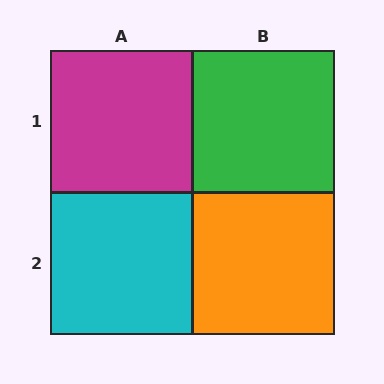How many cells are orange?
1 cell is orange.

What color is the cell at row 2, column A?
Cyan.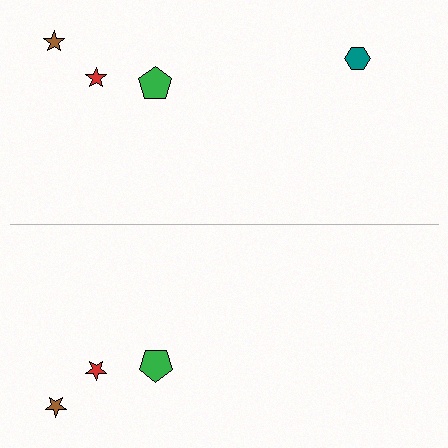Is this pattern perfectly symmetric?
No, the pattern is not perfectly symmetric. A teal hexagon is missing from the bottom side.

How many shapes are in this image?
There are 7 shapes in this image.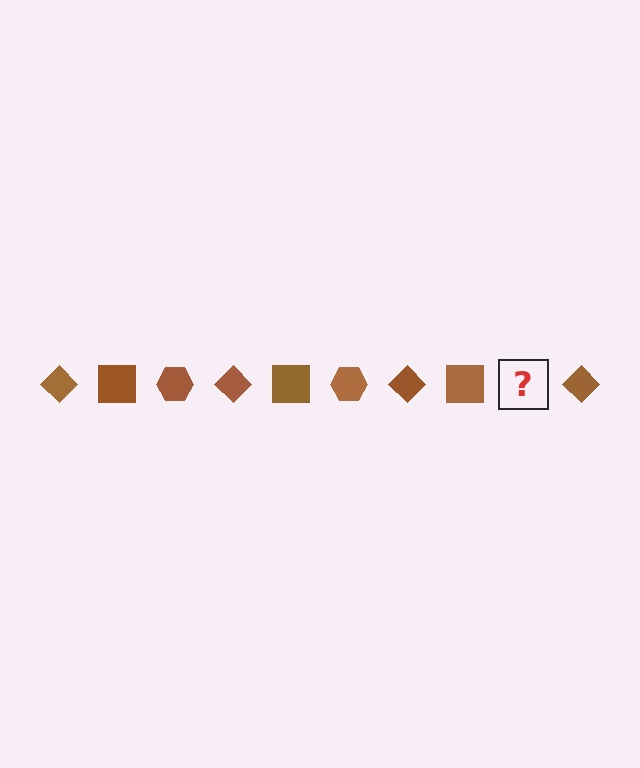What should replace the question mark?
The question mark should be replaced with a brown hexagon.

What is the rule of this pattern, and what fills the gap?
The rule is that the pattern cycles through diamond, square, hexagon shapes in brown. The gap should be filled with a brown hexagon.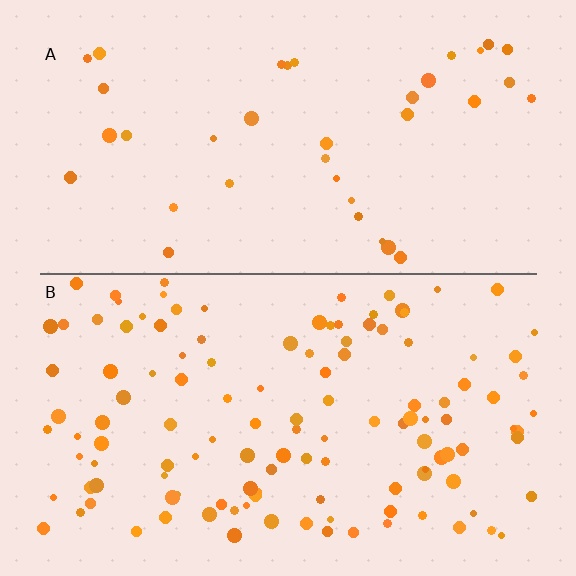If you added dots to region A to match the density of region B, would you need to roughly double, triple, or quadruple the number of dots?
Approximately triple.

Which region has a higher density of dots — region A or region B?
B (the bottom).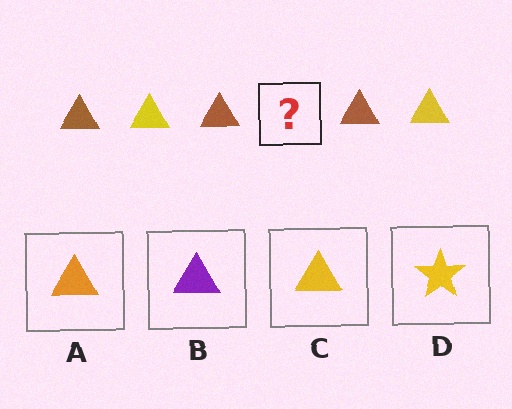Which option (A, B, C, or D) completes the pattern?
C.